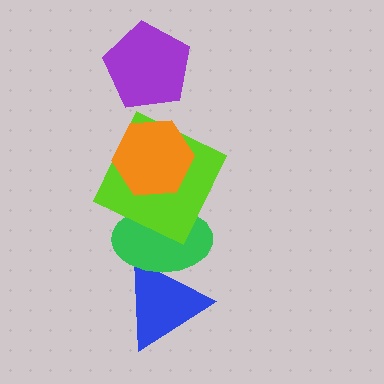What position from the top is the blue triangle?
The blue triangle is 5th from the top.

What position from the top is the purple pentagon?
The purple pentagon is 1st from the top.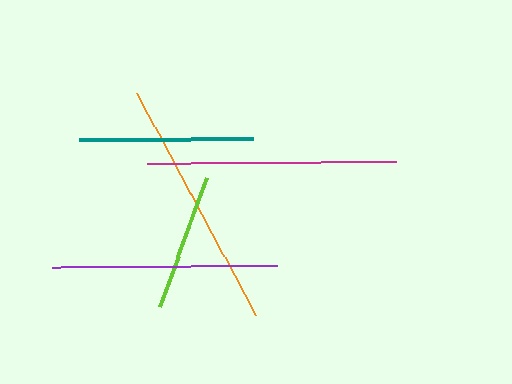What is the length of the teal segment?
The teal segment is approximately 174 pixels long.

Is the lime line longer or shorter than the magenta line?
The magenta line is longer than the lime line.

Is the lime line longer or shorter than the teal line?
The teal line is longer than the lime line.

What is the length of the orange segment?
The orange segment is approximately 252 pixels long.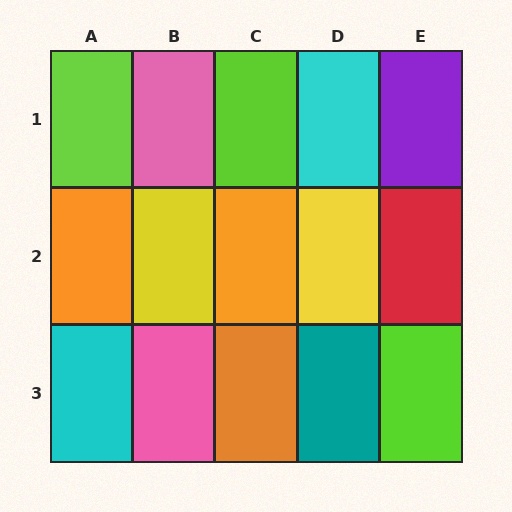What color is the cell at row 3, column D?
Teal.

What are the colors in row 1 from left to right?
Lime, pink, lime, cyan, purple.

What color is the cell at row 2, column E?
Red.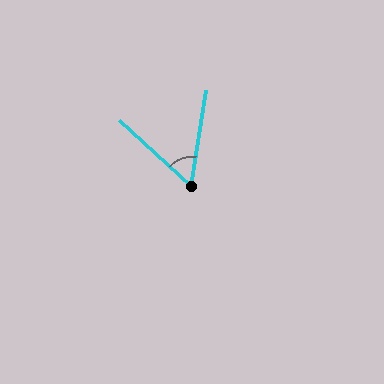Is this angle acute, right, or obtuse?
It is acute.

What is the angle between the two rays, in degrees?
Approximately 57 degrees.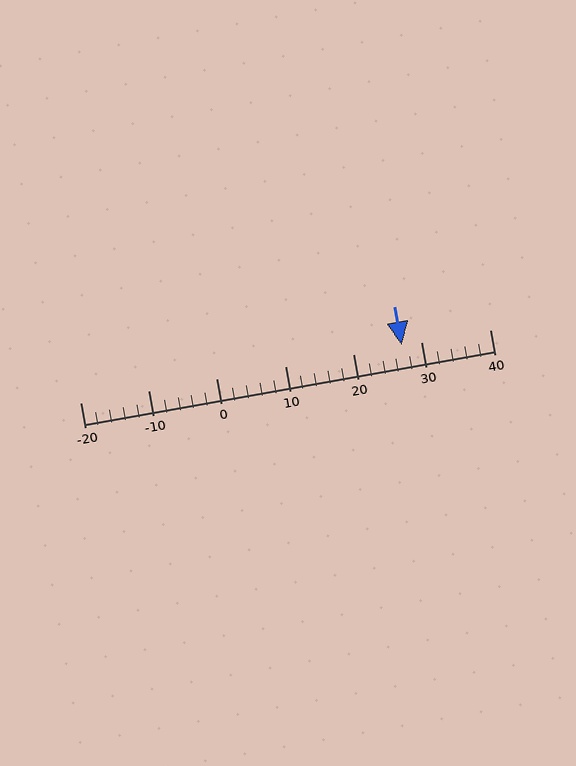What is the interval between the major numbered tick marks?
The major tick marks are spaced 10 units apart.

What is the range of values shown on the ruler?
The ruler shows values from -20 to 40.